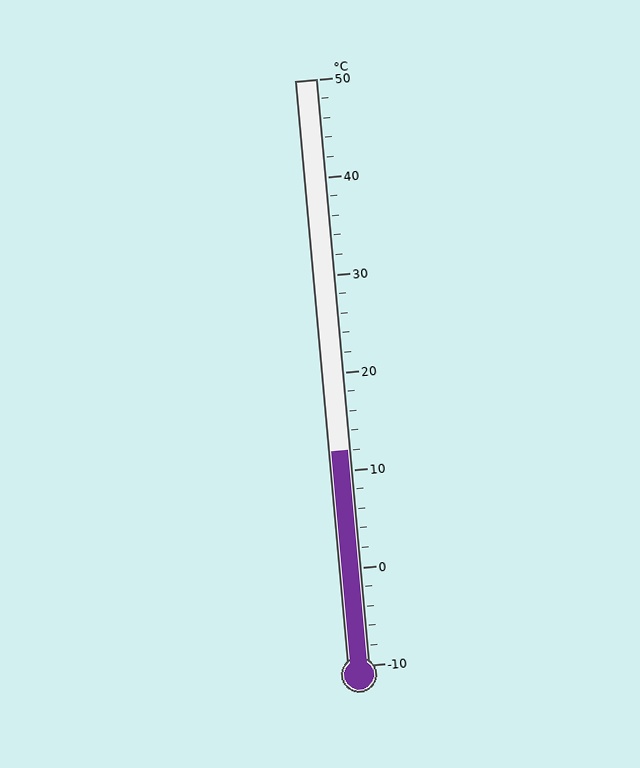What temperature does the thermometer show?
The thermometer shows approximately 12°C.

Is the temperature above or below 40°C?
The temperature is below 40°C.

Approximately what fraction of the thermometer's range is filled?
The thermometer is filled to approximately 35% of its range.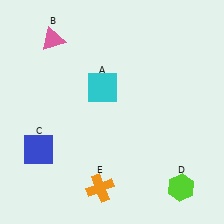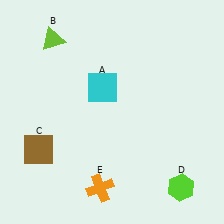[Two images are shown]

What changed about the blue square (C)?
In Image 1, C is blue. In Image 2, it changed to brown.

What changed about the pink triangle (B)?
In Image 1, B is pink. In Image 2, it changed to lime.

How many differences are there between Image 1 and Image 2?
There are 2 differences between the two images.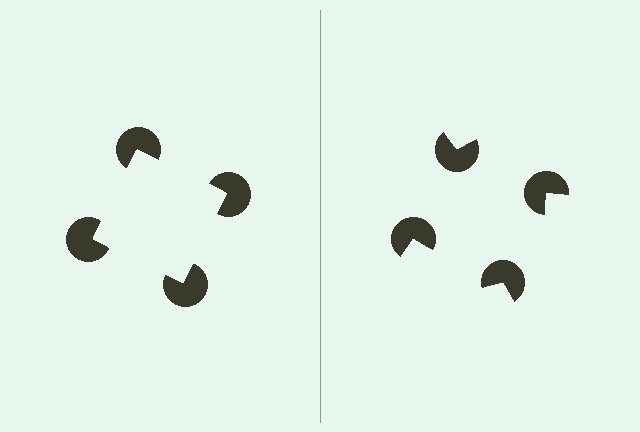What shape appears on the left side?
An illusory square.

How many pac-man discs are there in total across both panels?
8 — 4 on each side.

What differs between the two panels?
The pac-man discs are positioned identically on both sides; only the wedge orientations differ. On the left they align to a square; on the right they are misaligned.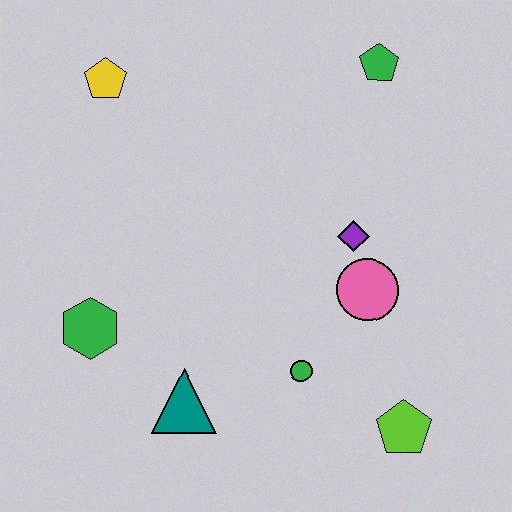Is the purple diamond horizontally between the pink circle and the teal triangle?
Yes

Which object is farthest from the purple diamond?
The yellow pentagon is farthest from the purple diamond.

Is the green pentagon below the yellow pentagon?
No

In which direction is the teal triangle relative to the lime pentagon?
The teal triangle is to the left of the lime pentagon.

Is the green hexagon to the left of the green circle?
Yes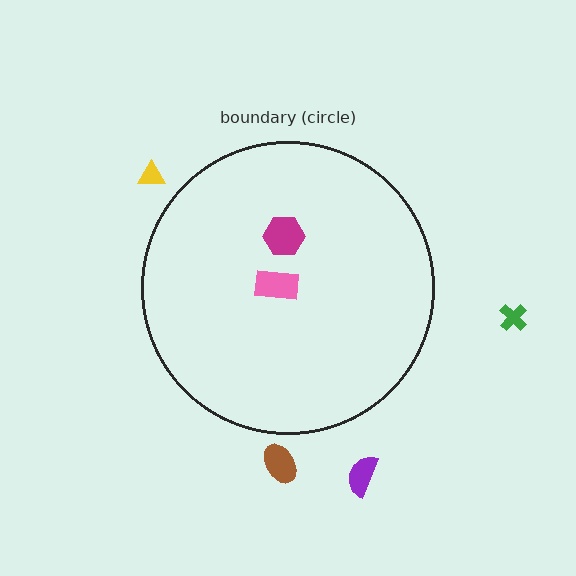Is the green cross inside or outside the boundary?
Outside.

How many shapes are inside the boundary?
2 inside, 4 outside.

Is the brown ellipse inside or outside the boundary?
Outside.